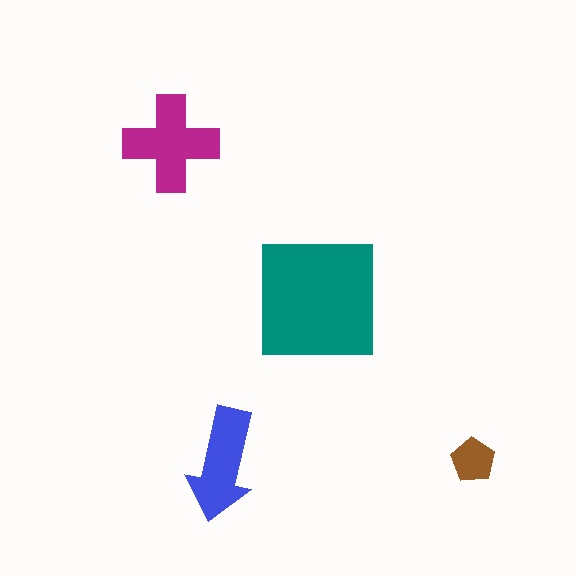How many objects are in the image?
There are 4 objects in the image.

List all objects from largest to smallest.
The teal square, the magenta cross, the blue arrow, the brown pentagon.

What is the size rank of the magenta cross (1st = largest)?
2nd.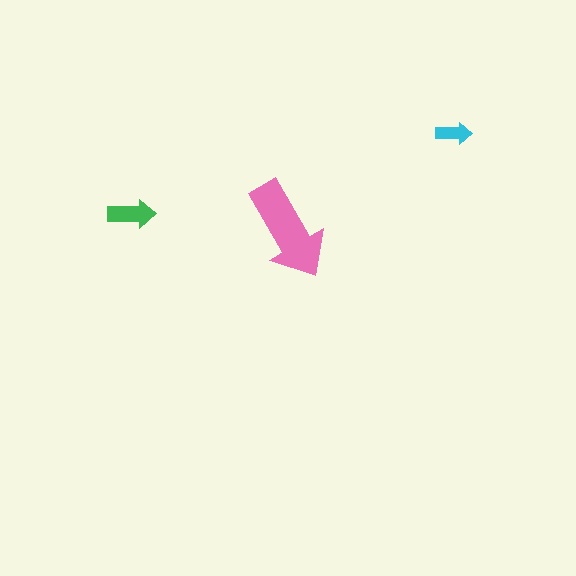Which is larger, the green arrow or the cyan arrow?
The green one.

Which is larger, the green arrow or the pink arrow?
The pink one.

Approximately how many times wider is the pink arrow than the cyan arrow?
About 3 times wider.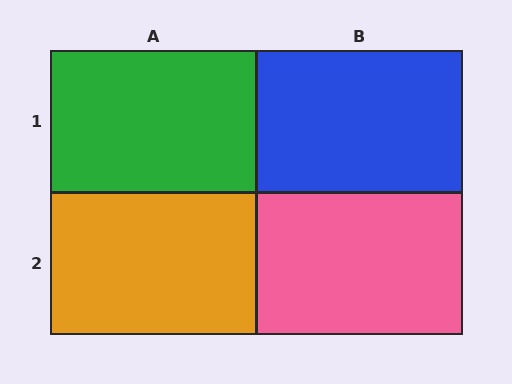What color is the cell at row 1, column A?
Green.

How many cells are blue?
1 cell is blue.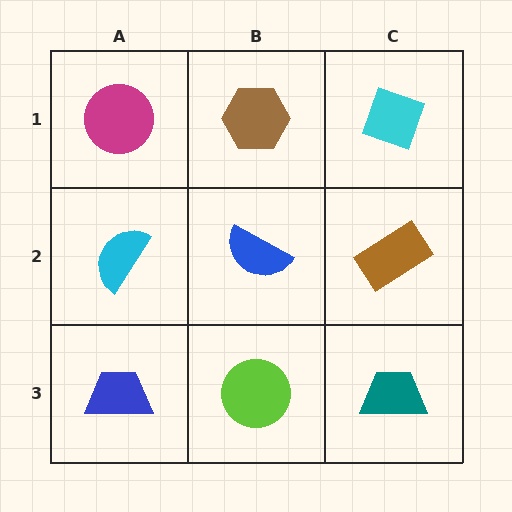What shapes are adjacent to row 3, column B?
A blue semicircle (row 2, column B), a blue trapezoid (row 3, column A), a teal trapezoid (row 3, column C).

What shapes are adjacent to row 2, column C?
A cyan diamond (row 1, column C), a teal trapezoid (row 3, column C), a blue semicircle (row 2, column B).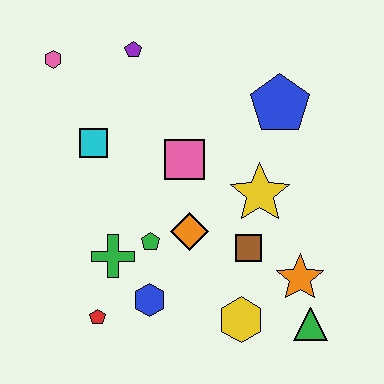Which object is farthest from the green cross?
The blue pentagon is farthest from the green cross.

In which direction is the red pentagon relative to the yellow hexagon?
The red pentagon is to the left of the yellow hexagon.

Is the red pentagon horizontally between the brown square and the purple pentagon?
No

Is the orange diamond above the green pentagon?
Yes